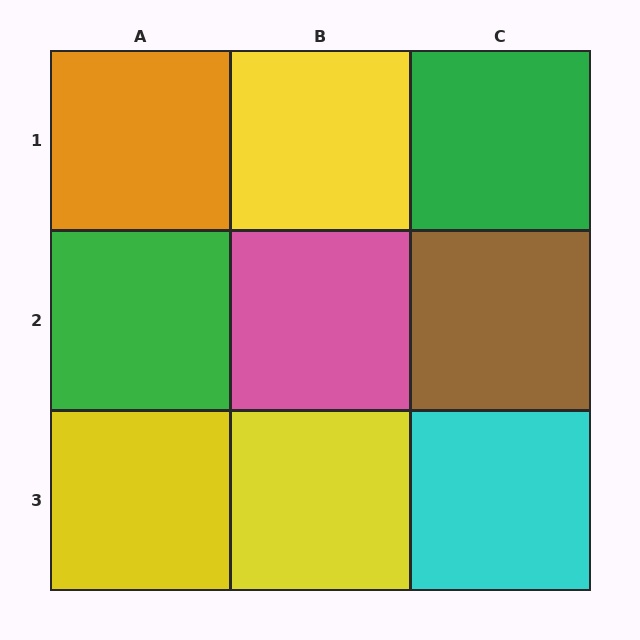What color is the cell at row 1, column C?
Green.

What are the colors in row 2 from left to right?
Green, pink, brown.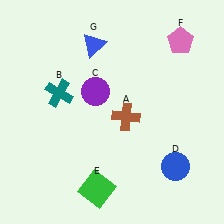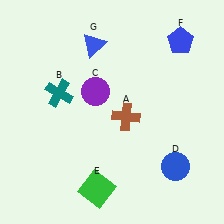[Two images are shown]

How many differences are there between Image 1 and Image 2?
There is 1 difference between the two images.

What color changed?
The pentagon (F) changed from pink in Image 1 to blue in Image 2.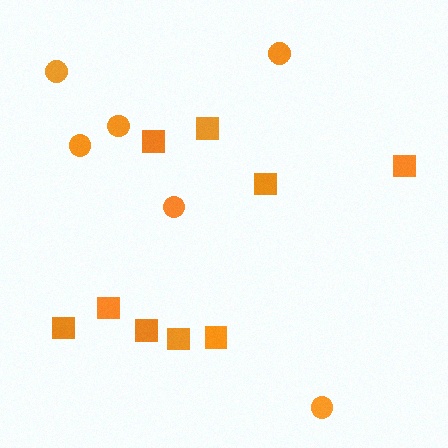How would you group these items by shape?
There are 2 groups: one group of circles (6) and one group of squares (9).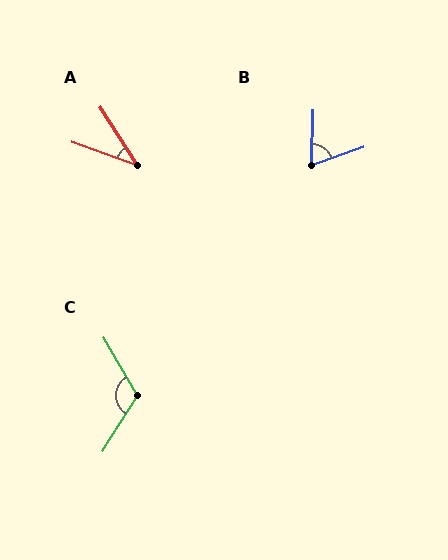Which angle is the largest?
C, at approximately 118 degrees.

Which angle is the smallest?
A, at approximately 38 degrees.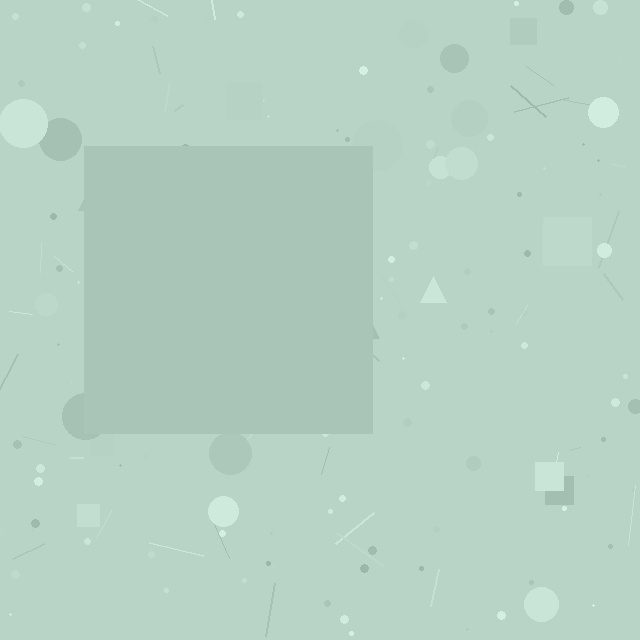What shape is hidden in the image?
A square is hidden in the image.